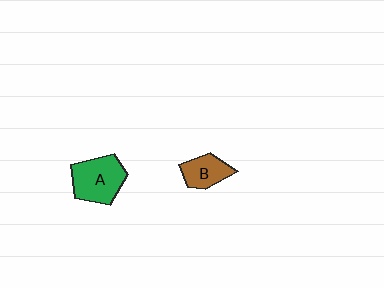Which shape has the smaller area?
Shape B (brown).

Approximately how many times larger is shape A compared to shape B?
Approximately 1.6 times.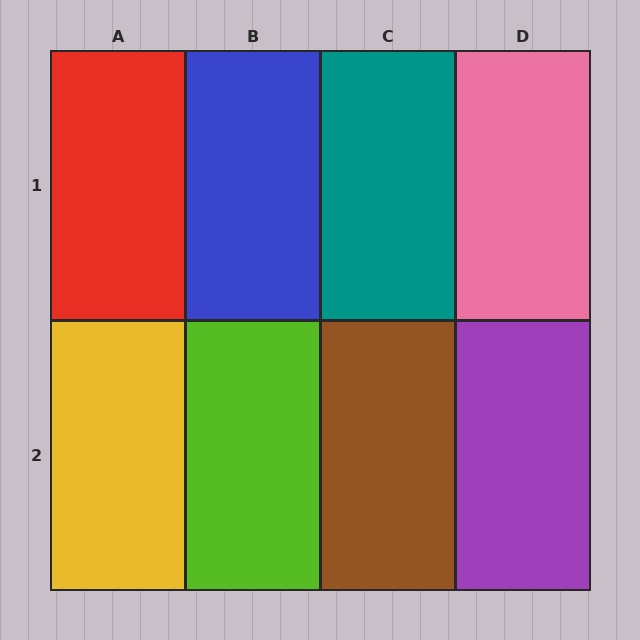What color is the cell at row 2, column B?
Lime.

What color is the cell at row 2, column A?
Yellow.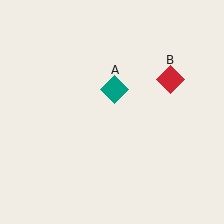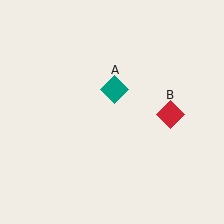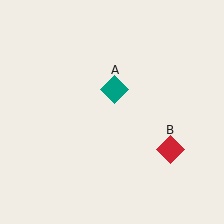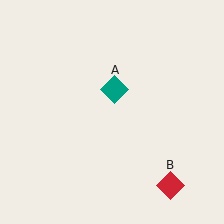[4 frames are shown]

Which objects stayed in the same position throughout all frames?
Teal diamond (object A) remained stationary.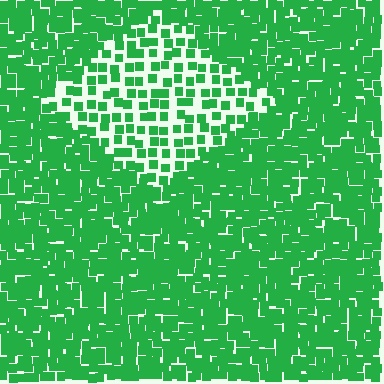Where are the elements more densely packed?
The elements are more densely packed outside the diamond boundary.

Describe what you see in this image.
The image contains small green elements arranged at two different densities. A diamond-shaped region is visible where the elements are less densely packed than the surrounding area.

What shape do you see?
I see a diamond.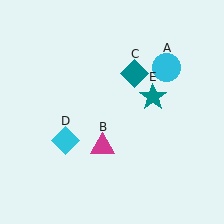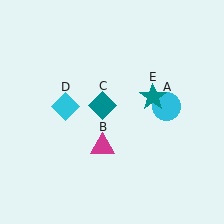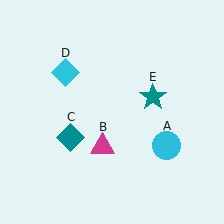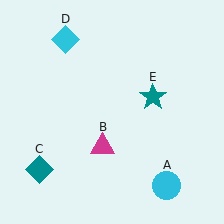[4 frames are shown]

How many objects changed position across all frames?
3 objects changed position: cyan circle (object A), teal diamond (object C), cyan diamond (object D).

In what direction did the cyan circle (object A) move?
The cyan circle (object A) moved down.